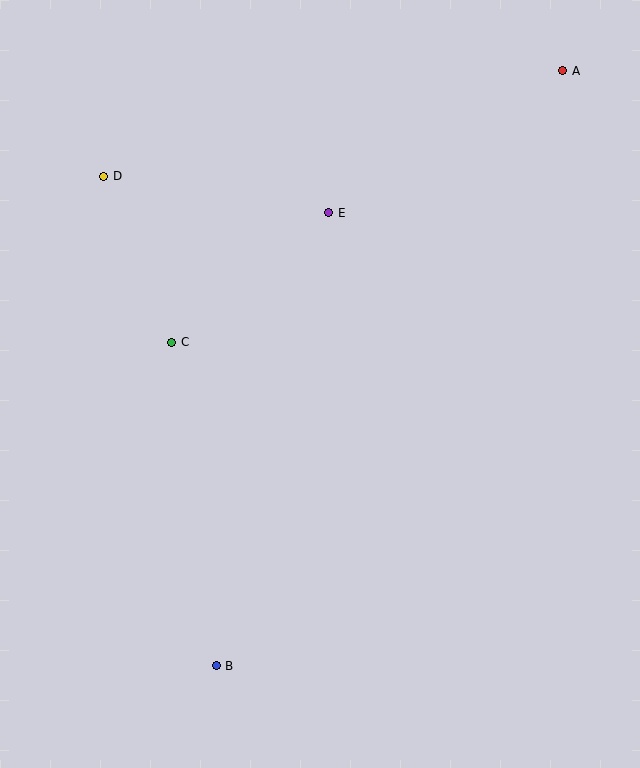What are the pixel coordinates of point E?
Point E is at (329, 213).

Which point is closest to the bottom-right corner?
Point B is closest to the bottom-right corner.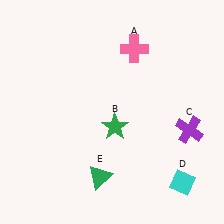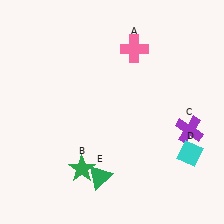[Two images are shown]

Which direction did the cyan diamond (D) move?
The cyan diamond (D) moved up.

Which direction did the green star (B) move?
The green star (B) moved down.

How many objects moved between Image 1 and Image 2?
2 objects moved between the two images.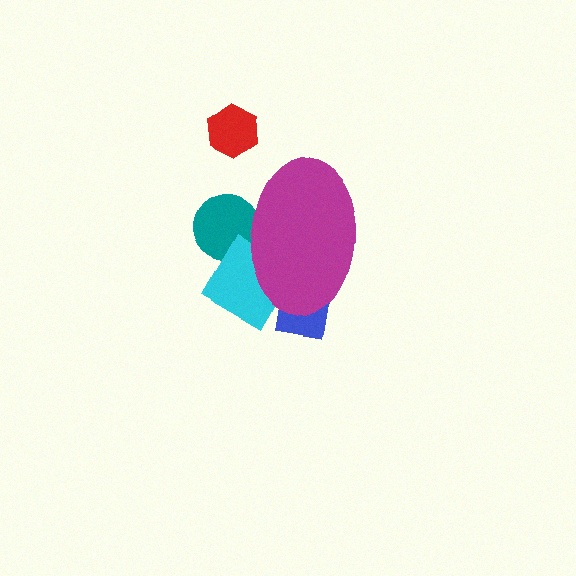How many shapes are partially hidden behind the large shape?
4 shapes are partially hidden.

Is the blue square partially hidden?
Yes, the blue square is partially hidden behind the magenta ellipse.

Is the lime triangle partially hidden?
Yes, the lime triangle is partially hidden behind the magenta ellipse.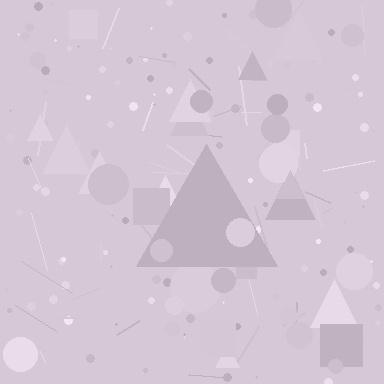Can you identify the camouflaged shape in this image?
The camouflaged shape is a triangle.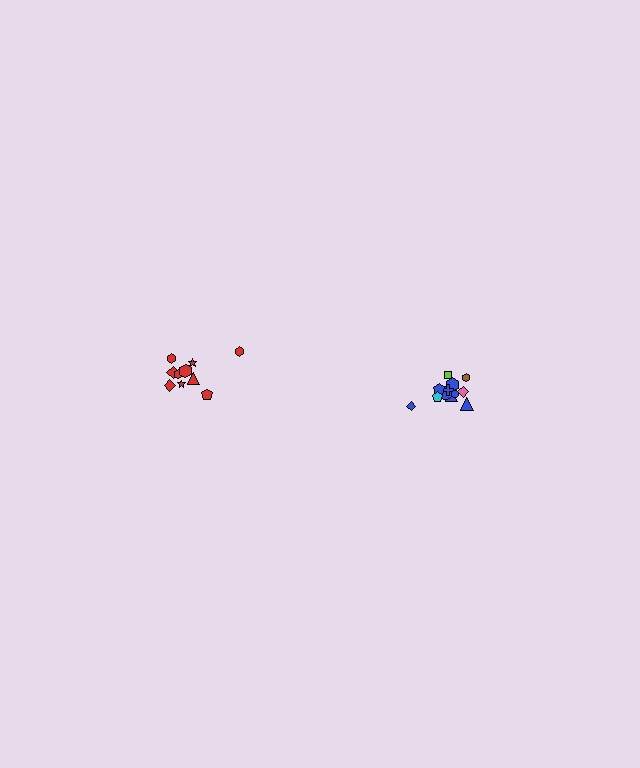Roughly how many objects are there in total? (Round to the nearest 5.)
Roughly 20 objects in total.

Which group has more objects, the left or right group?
The right group.